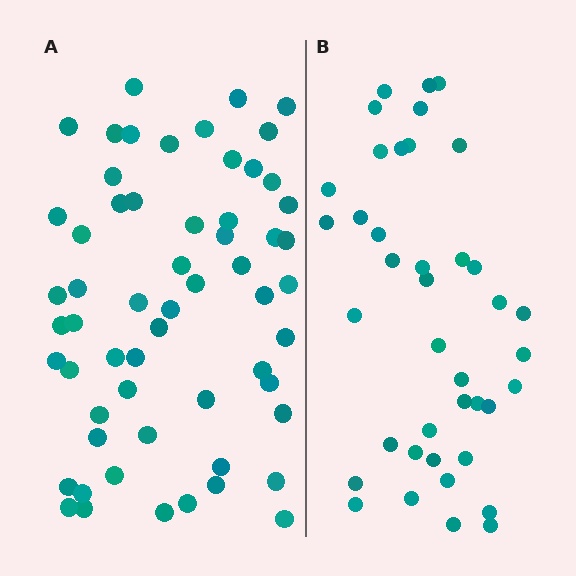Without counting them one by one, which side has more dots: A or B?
Region A (the left region) has more dots.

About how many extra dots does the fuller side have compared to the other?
Region A has approximately 20 more dots than region B.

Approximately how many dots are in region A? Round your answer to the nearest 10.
About 60 dots. (The exact count is 59, which rounds to 60.)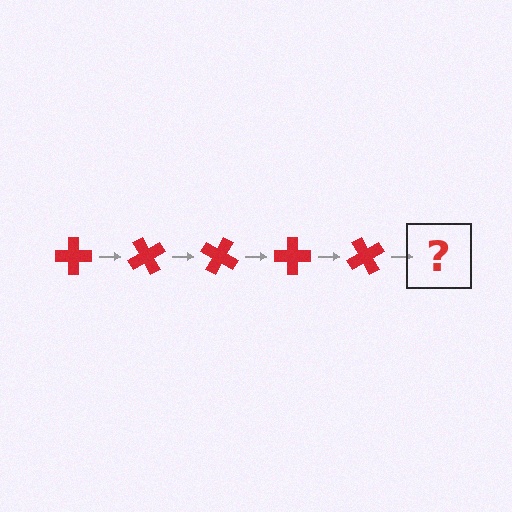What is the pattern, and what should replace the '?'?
The pattern is that the cross rotates 60 degrees each step. The '?' should be a red cross rotated 300 degrees.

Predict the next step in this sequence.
The next step is a red cross rotated 300 degrees.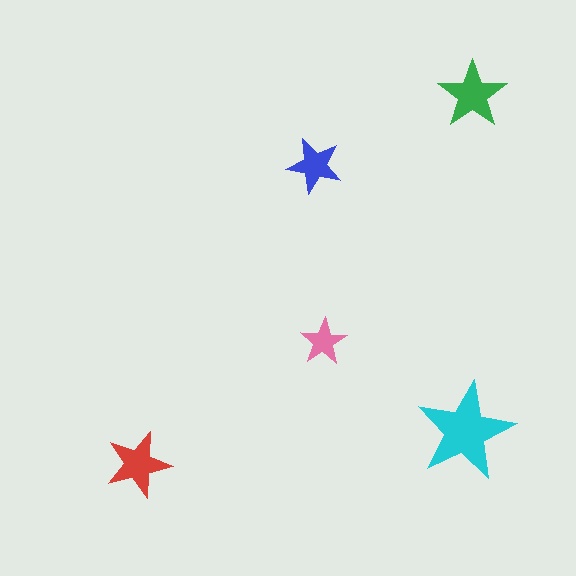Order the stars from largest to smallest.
the cyan one, the green one, the red one, the blue one, the pink one.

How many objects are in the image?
There are 5 objects in the image.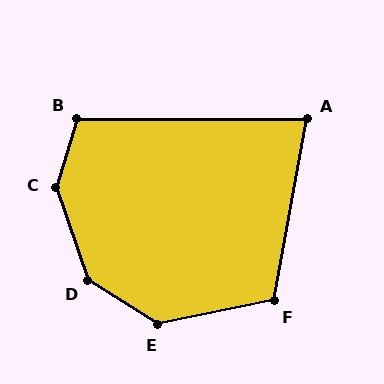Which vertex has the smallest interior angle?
A, at approximately 80 degrees.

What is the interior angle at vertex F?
Approximately 112 degrees (obtuse).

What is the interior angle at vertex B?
Approximately 107 degrees (obtuse).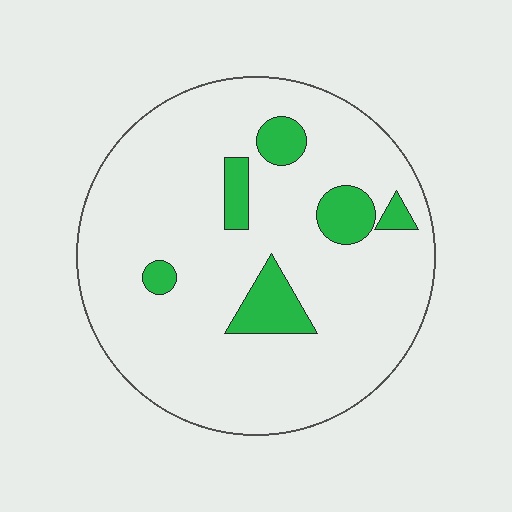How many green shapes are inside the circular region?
6.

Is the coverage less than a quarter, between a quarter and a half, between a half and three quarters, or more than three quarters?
Less than a quarter.